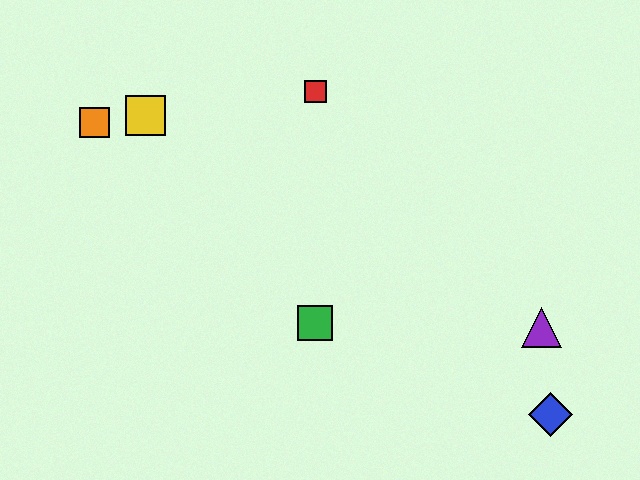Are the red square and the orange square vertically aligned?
No, the red square is at x≈315 and the orange square is at x≈94.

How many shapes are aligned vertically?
2 shapes (the red square, the green square) are aligned vertically.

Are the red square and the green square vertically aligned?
Yes, both are at x≈315.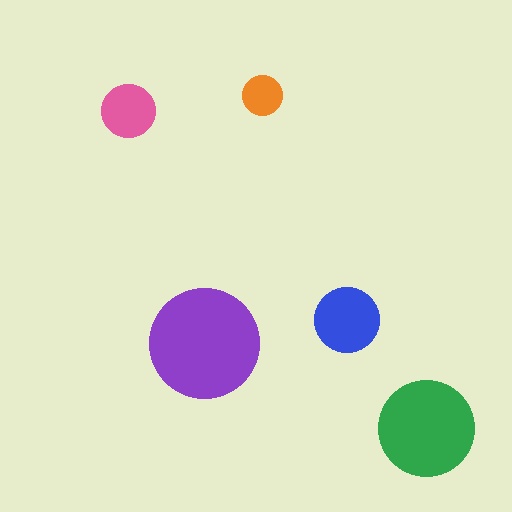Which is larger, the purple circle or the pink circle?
The purple one.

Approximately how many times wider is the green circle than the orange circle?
About 2.5 times wider.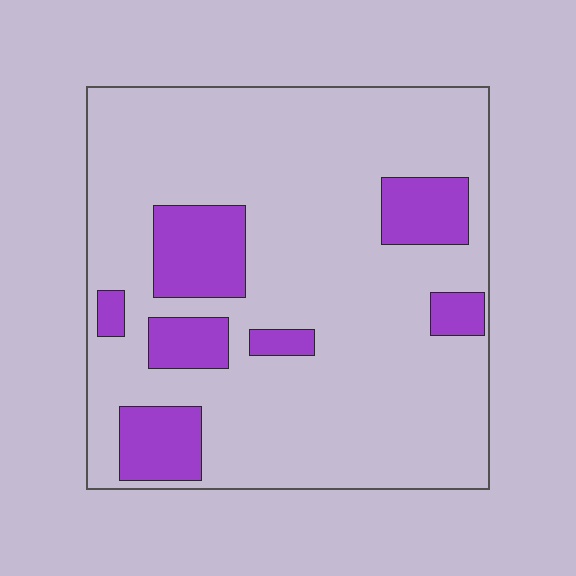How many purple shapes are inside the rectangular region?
7.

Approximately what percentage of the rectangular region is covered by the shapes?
Approximately 20%.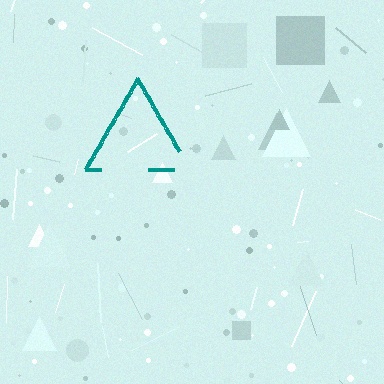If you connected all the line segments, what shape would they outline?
They would outline a triangle.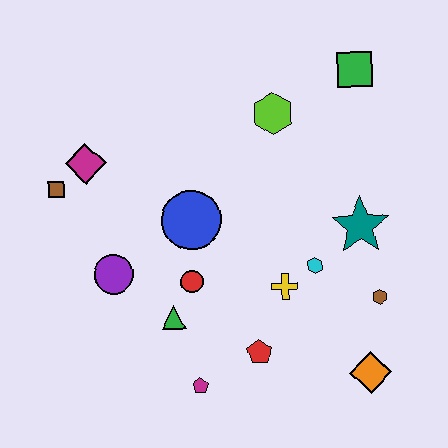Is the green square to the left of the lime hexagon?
No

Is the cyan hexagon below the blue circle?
Yes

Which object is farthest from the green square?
The magenta pentagon is farthest from the green square.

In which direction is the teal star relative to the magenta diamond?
The teal star is to the right of the magenta diamond.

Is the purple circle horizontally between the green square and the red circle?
No